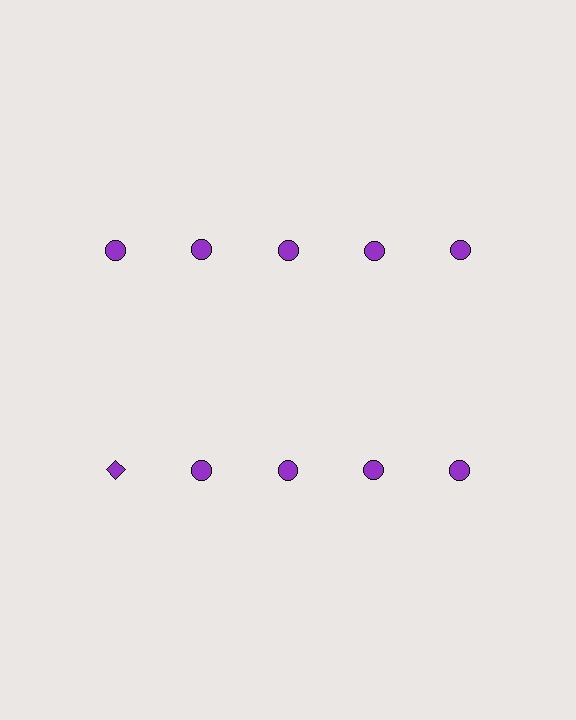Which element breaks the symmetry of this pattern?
The purple diamond in the second row, leftmost column breaks the symmetry. All other shapes are purple circles.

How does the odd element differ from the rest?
It has a different shape: diamond instead of circle.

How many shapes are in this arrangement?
There are 10 shapes arranged in a grid pattern.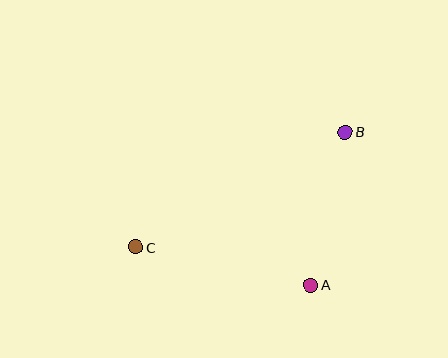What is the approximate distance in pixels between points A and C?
The distance between A and C is approximately 179 pixels.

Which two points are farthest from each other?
Points B and C are farthest from each other.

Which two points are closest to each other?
Points A and B are closest to each other.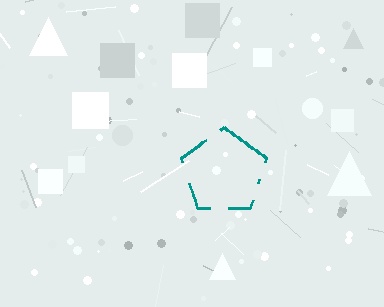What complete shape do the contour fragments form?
The contour fragments form a pentagon.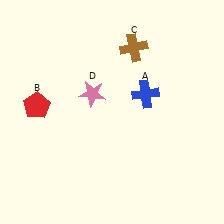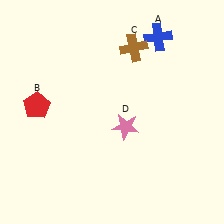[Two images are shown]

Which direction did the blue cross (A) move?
The blue cross (A) moved up.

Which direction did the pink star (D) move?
The pink star (D) moved right.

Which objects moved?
The objects that moved are: the blue cross (A), the pink star (D).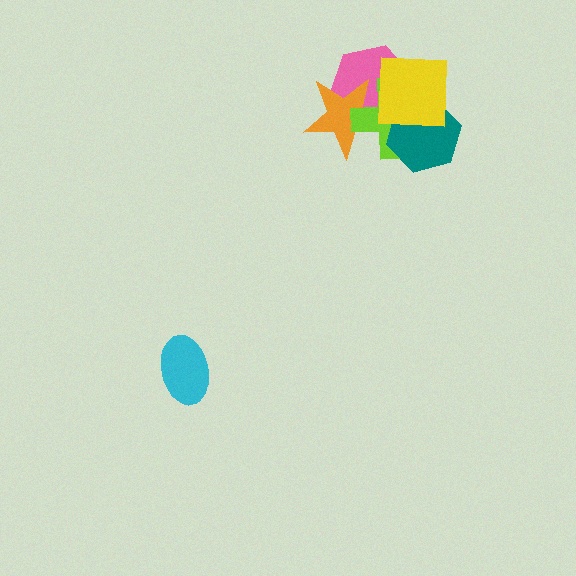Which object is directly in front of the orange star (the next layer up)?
The lime cross is directly in front of the orange star.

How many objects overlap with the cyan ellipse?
0 objects overlap with the cyan ellipse.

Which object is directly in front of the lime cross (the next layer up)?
The teal hexagon is directly in front of the lime cross.